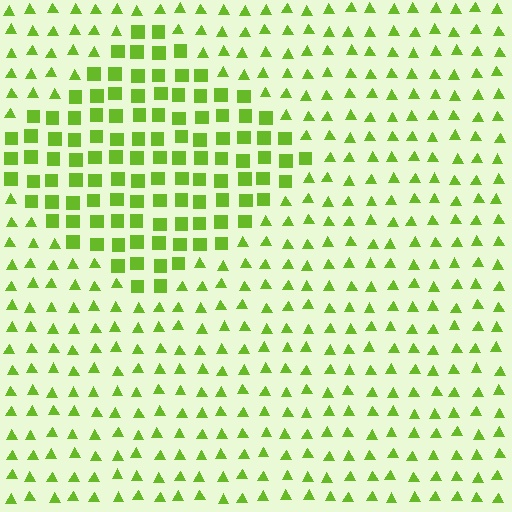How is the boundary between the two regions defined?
The boundary is defined by a change in element shape: squares inside vs. triangles outside. All elements share the same color and spacing.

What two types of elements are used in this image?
The image uses squares inside the diamond region and triangles outside it.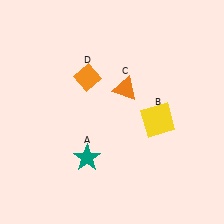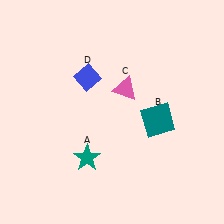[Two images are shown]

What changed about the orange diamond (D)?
In Image 1, D is orange. In Image 2, it changed to blue.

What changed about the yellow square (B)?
In Image 1, B is yellow. In Image 2, it changed to teal.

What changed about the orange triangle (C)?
In Image 1, C is orange. In Image 2, it changed to pink.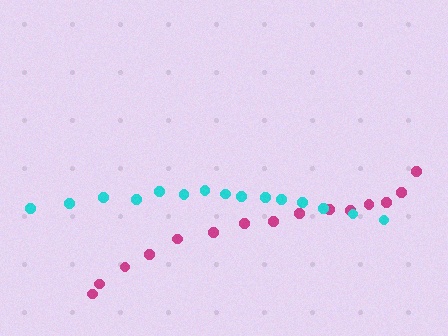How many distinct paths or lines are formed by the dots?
There are 2 distinct paths.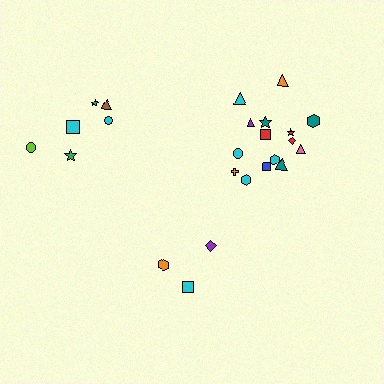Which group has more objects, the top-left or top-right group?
The top-right group.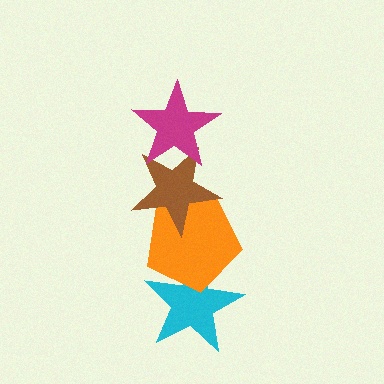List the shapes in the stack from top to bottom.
From top to bottom: the magenta star, the brown star, the orange pentagon, the cyan star.